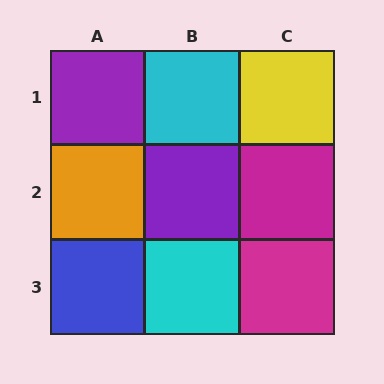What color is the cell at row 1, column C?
Yellow.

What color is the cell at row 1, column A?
Purple.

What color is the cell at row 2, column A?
Orange.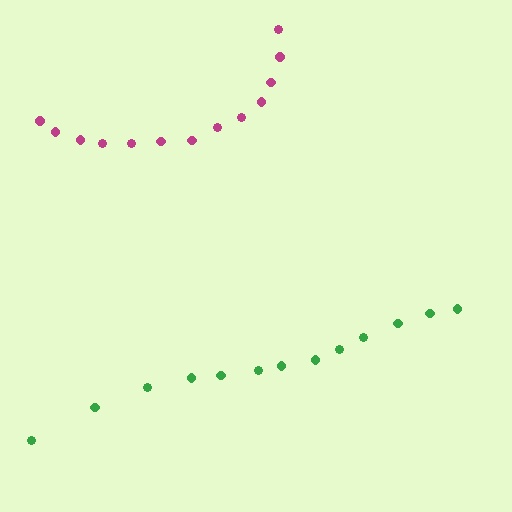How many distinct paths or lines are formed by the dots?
There are 2 distinct paths.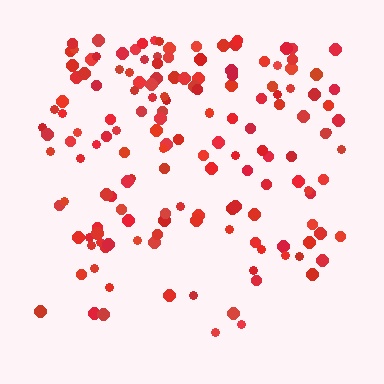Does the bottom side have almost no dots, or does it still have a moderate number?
Still a moderate number, just noticeably fewer than the top.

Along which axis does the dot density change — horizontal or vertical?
Vertical.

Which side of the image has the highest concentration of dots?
The top.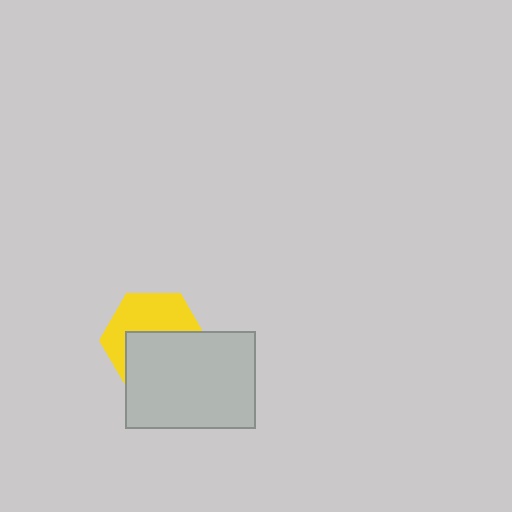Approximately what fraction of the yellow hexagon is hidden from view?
Roughly 51% of the yellow hexagon is hidden behind the light gray rectangle.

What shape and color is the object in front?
The object in front is a light gray rectangle.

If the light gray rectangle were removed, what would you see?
You would see the complete yellow hexagon.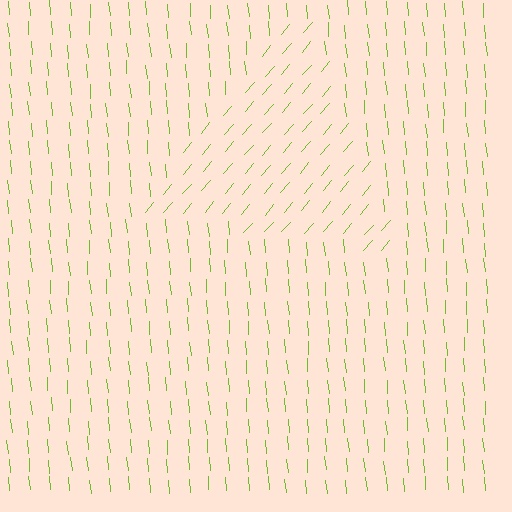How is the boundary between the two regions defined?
The boundary is defined purely by a change in line orientation (approximately 45 degrees difference). All lines are the same color and thickness.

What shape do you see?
I see a triangle.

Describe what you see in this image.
The image is filled with small lime line segments. A triangle region in the image has lines oriented differently from the surrounding lines, creating a visible texture boundary.